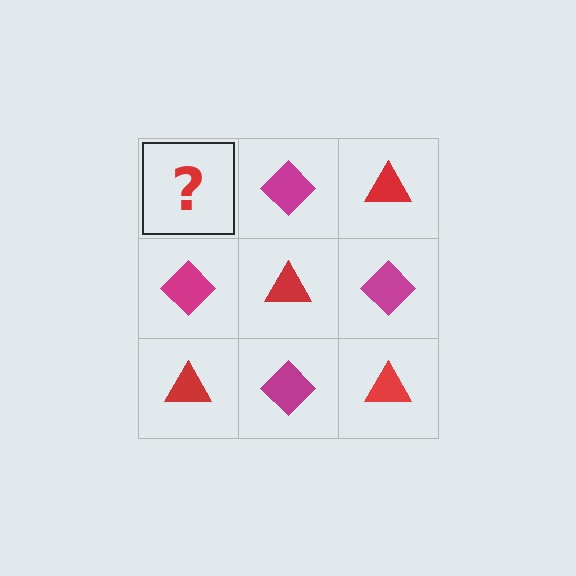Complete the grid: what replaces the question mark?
The question mark should be replaced with a red triangle.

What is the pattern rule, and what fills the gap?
The rule is that it alternates red triangle and magenta diamond in a checkerboard pattern. The gap should be filled with a red triangle.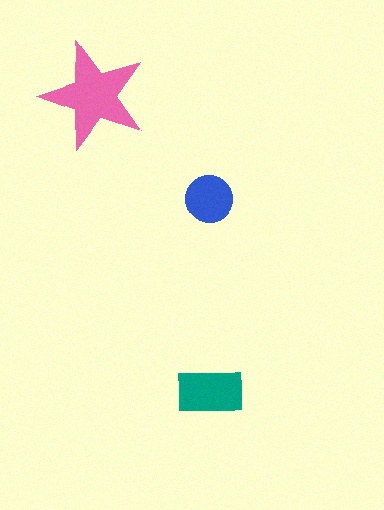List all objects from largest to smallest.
The pink star, the teal rectangle, the blue circle.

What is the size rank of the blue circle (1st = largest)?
3rd.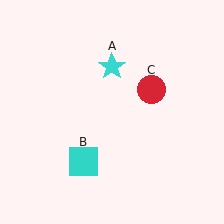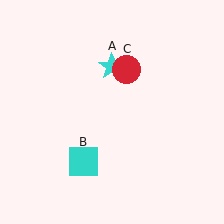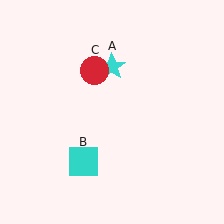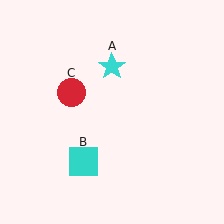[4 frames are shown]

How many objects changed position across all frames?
1 object changed position: red circle (object C).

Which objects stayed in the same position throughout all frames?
Cyan star (object A) and cyan square (object B) remained stationary.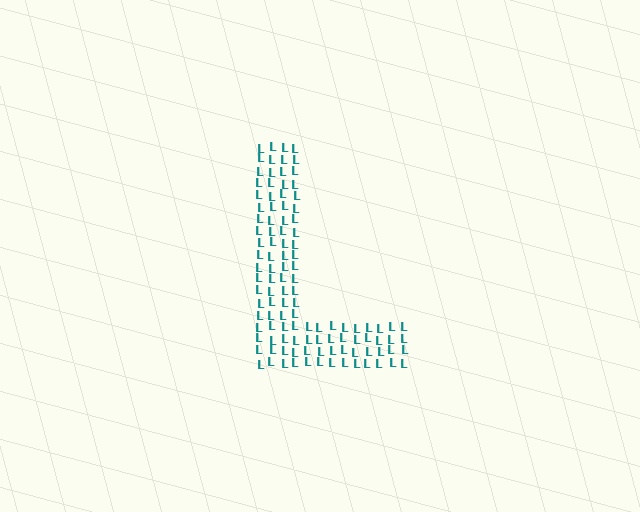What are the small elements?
The small elements are letter L's.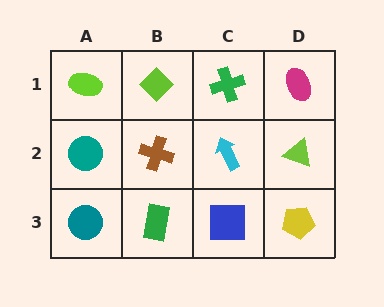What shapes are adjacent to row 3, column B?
A brown cross (row 2, column B), a teal circle (row 3, column A), a blue square (row 3, column C).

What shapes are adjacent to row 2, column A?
A lime ellipse (row 1, column A), a teal circle (row 3, column A), a brown cross (row 2, column B).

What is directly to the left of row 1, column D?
A green cross.